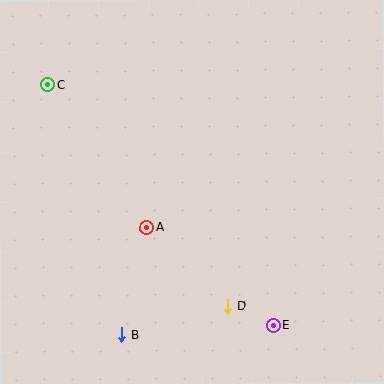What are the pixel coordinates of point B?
Point B is at (122, 334).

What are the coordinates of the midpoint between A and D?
The midpoint between A and D is at (188, 267).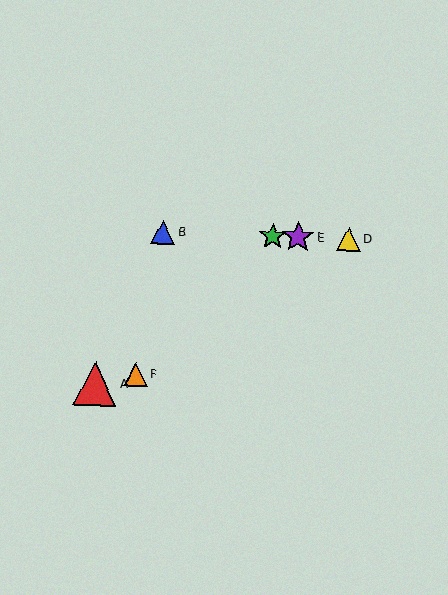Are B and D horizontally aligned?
Yes, both are at y≈232.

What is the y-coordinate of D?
Object D is at y≈239.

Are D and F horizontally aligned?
No, D is at y≈239 and F is at y≈374.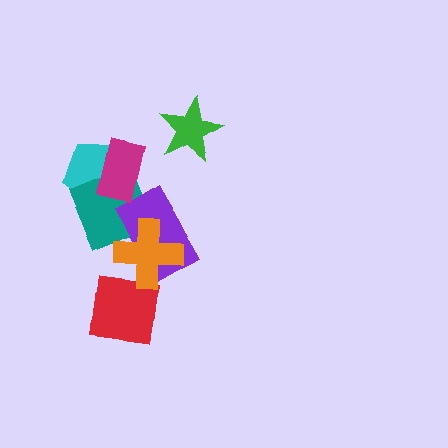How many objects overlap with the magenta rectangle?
2 objects overlap with the magenta rectangle.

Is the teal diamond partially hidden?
Yes, it is partially covered by another shape.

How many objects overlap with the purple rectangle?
2 objects overlap with the purple rectangle.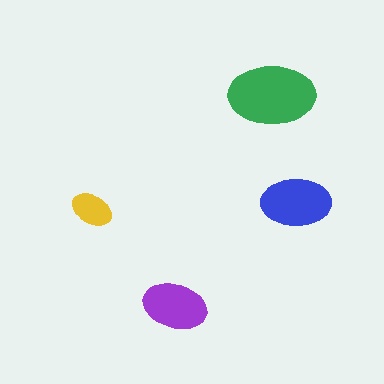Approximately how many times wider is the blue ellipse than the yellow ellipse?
About 1.5 times wider.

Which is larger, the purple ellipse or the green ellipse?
The green one.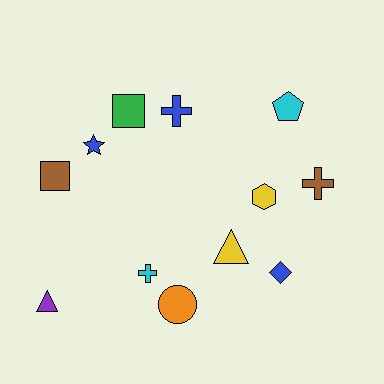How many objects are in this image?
There are 12 objects.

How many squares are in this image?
There are 2 squares.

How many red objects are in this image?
There are no red objects.